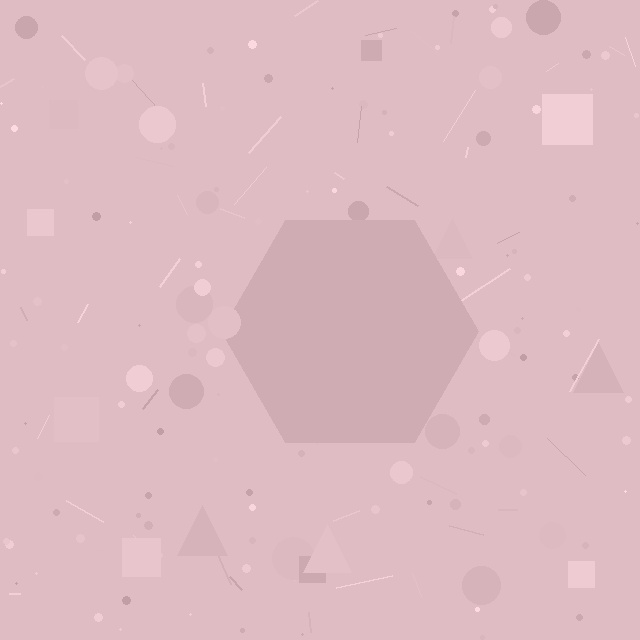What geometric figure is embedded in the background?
A hexagon is embedded in the background.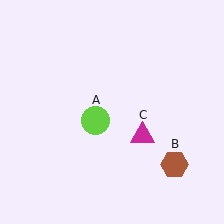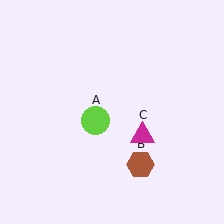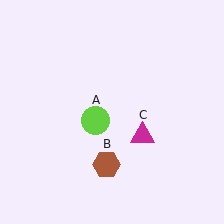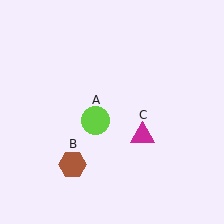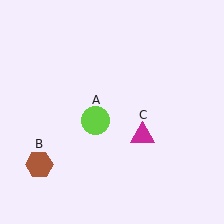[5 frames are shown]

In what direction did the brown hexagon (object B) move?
The brown hexagon (object B) moved left.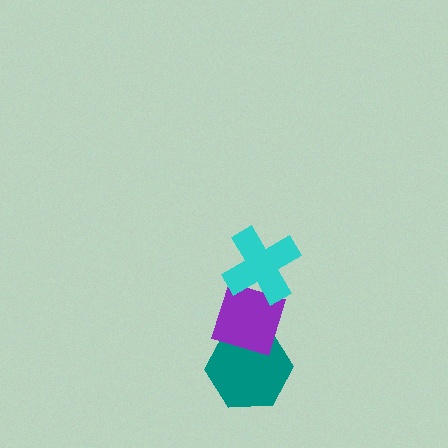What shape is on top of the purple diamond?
The cyan cross is on top of the purple diamond.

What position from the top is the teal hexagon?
The teal hexagon is 3rd from the top.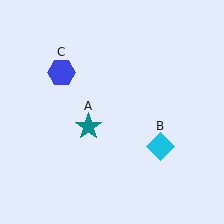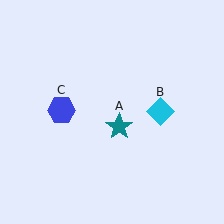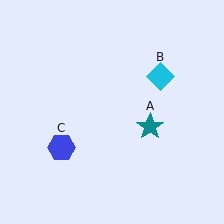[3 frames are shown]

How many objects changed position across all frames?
3 objects changed position: teal star (object A), cyan diamond (object B), blue hexagon (object C).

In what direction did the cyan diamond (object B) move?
The cyan diamond (object B) moved up.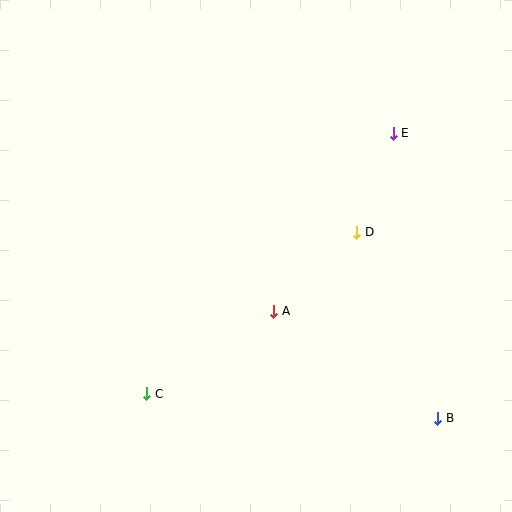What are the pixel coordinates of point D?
Point D is at (357, 232).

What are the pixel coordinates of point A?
Point A is at (274, 311).